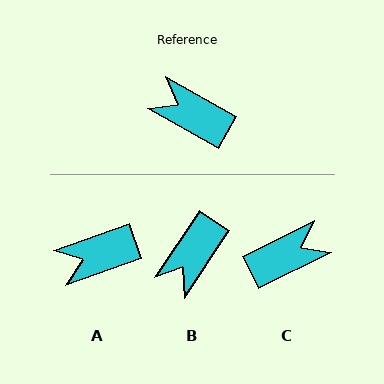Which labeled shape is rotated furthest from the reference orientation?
C, about 124 degrees away.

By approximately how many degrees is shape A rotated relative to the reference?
Approximately 49 degrees counter-clockwise.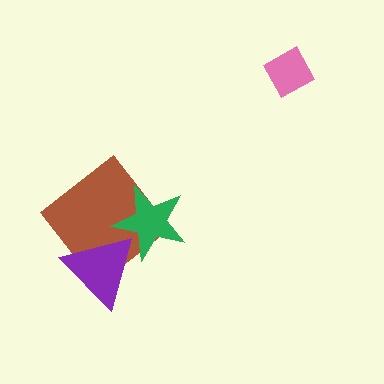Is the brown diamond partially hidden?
Yes, it is partially covered by another shape.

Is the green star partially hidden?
No, no other shape covers it.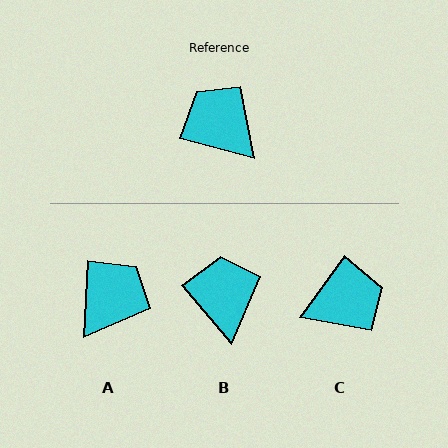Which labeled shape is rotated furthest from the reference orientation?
C, about 111 degrees away.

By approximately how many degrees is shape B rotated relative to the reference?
Approximately 34 degrees clockwise.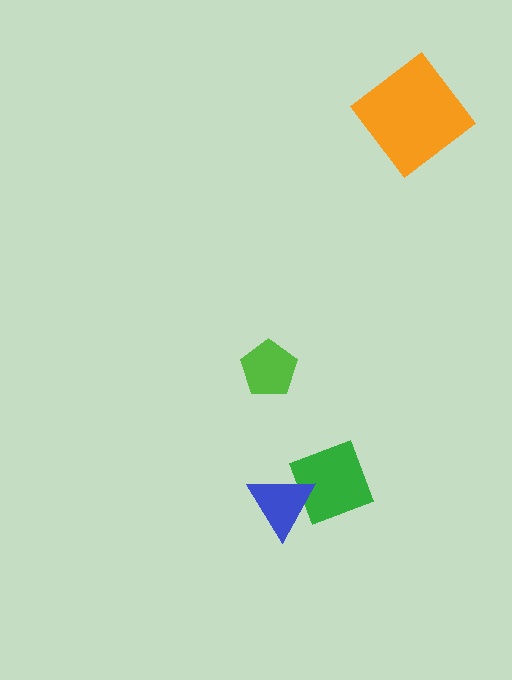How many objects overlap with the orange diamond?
0 objects overlap with the orange diamond.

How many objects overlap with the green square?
1 object overlaps with the green square.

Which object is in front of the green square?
The blue triangle is in front of the green square.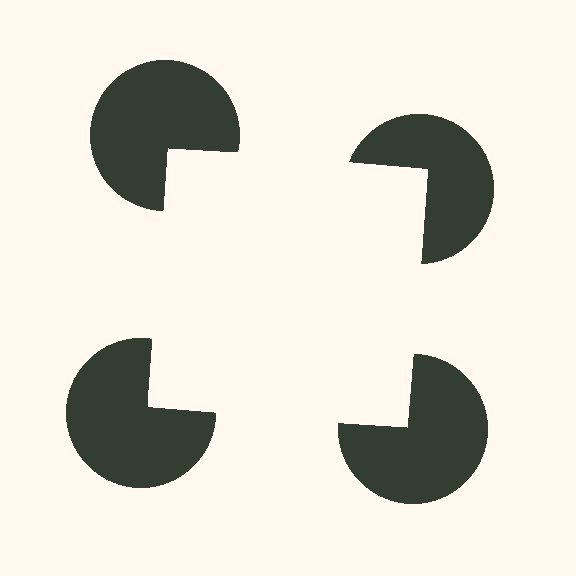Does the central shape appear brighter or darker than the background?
It typically appears slightly brighter than the background, even though no actual brightness change is drawn.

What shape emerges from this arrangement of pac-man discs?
An illusory square — its edges are inferred from the aligned wedge cuts in the pac-man discs, not physically drawn.